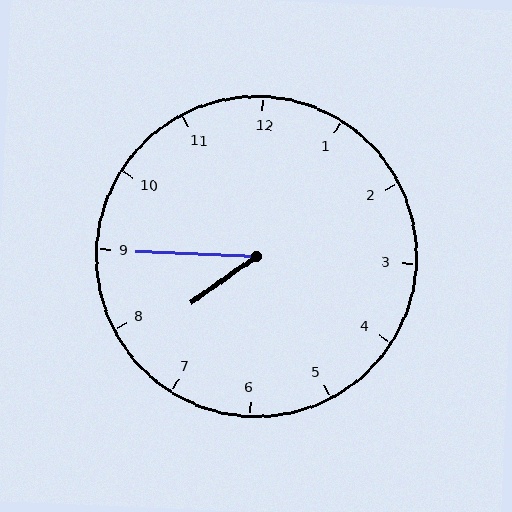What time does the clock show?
7:45.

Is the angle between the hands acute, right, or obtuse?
It is acute.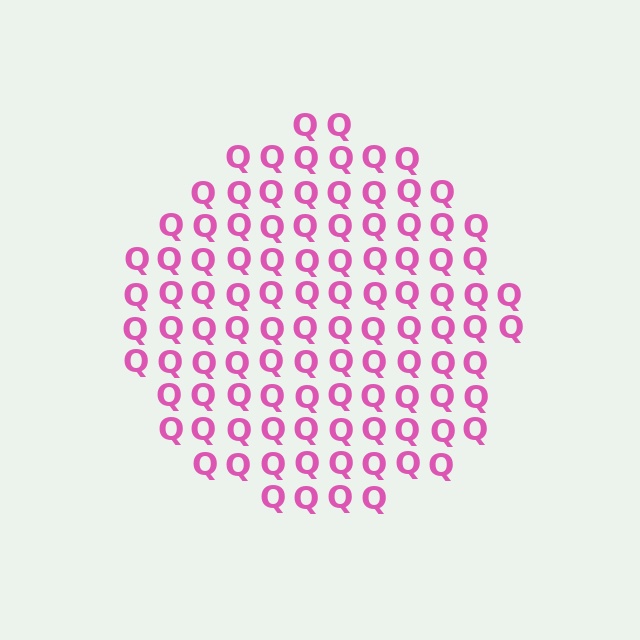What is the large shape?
The large shape is a circle.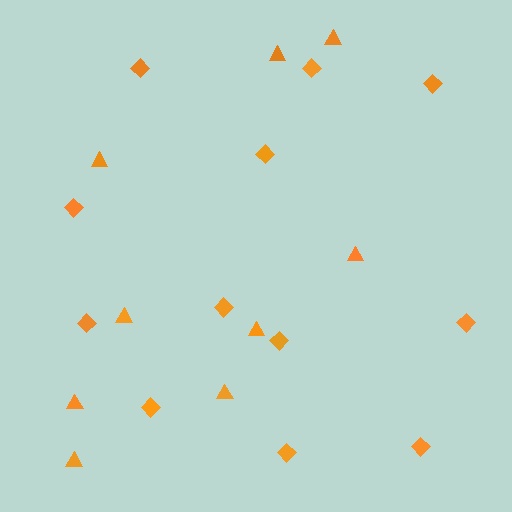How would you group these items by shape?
There are 2 groups: one group of triangles (9) and one group of diamonds (12).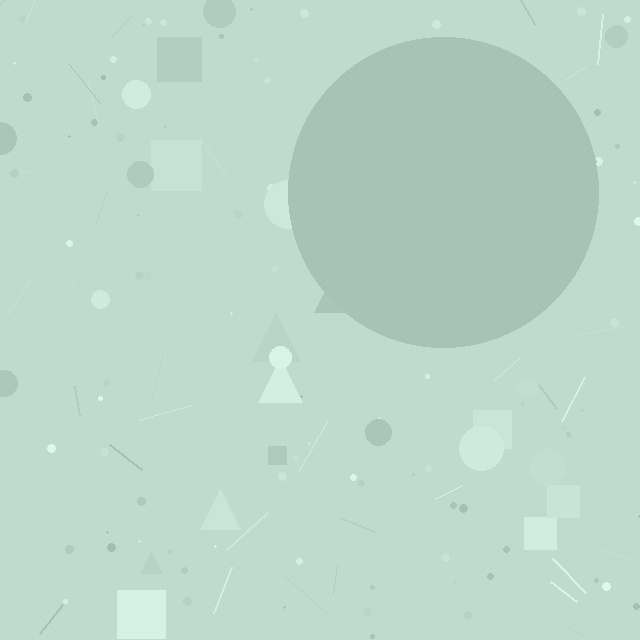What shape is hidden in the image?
A circle is hidden in the image.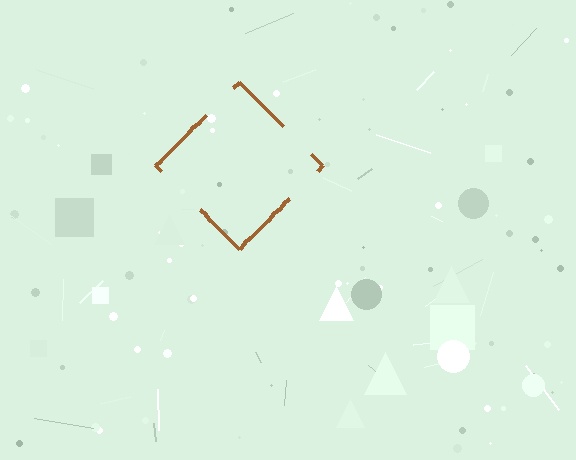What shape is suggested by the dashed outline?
The dashed outline suggests a diamond.